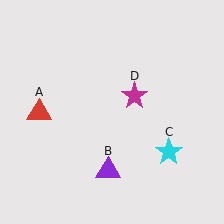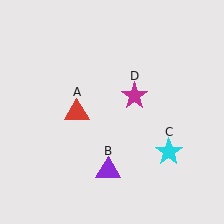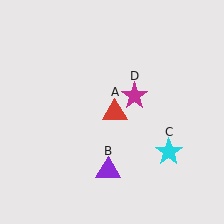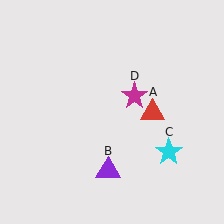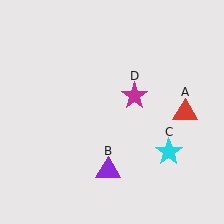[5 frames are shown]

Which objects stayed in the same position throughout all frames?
Purple triangle (object B) and cyan star (object C) and magenta star (object D) remained stationary.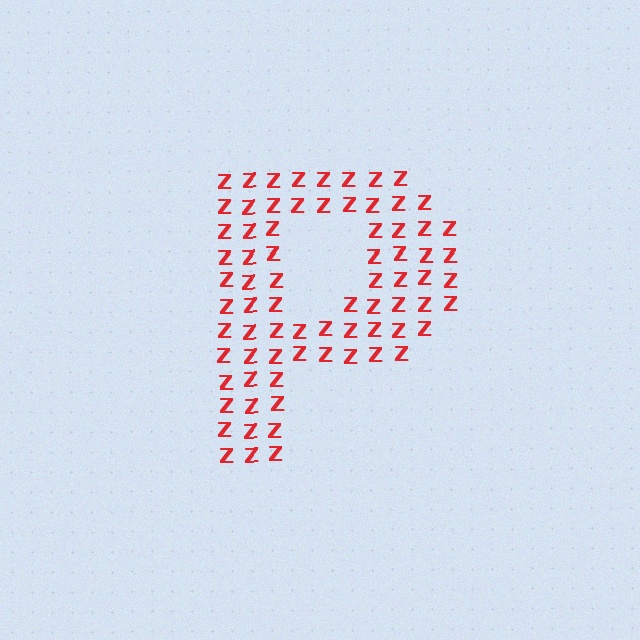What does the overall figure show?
The overall figure shows the letter P.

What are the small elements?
The small elements are letter Z's.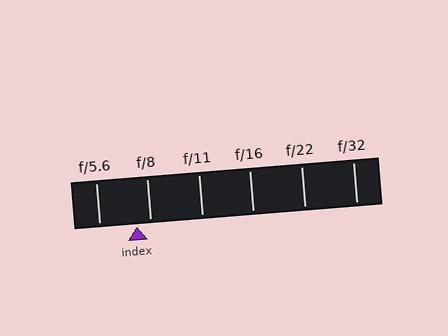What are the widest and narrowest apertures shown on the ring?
The widest aperture shown is f/5.6 and the narrowest is f/32.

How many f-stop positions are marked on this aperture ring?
There are 6 f-stop positions marked.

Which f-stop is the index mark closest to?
The index mark is closest to f/8.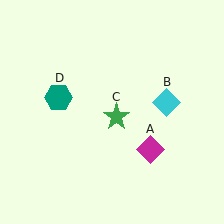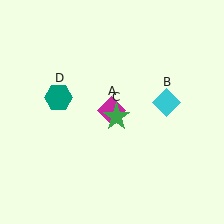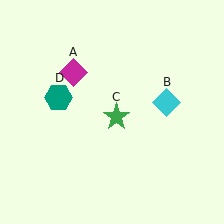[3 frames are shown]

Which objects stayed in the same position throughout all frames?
Cyan diamond (object B) and green star (object C) and teal hexagon (object D) remained stationary.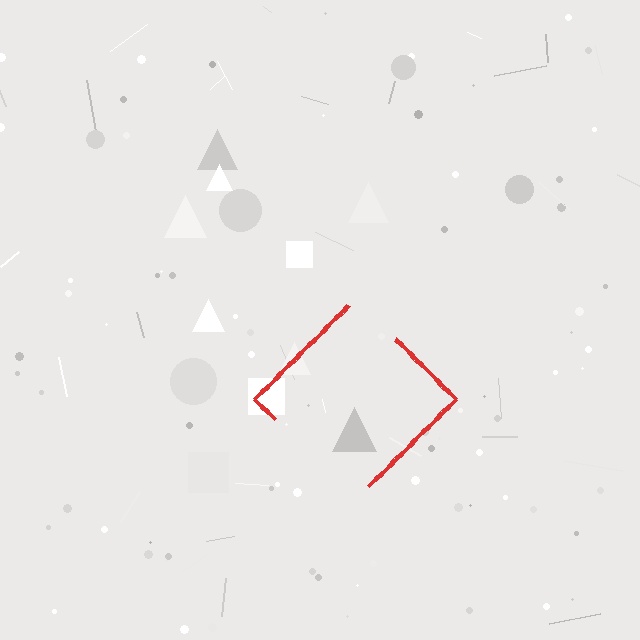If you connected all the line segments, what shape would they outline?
They would outline a diamond.